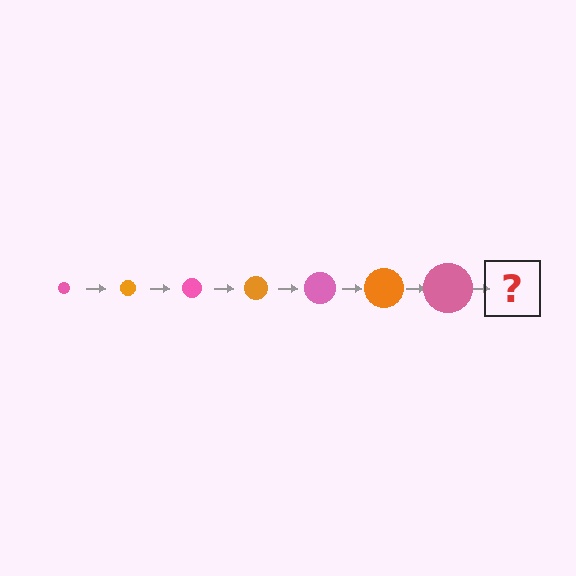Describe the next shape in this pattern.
It should be an orange circle, larger than the previous one.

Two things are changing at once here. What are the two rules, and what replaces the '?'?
The two rules are that the circle grows larger each step and the color cycles through pink and orange. The '?' should be an orange circle, larger than the previous one.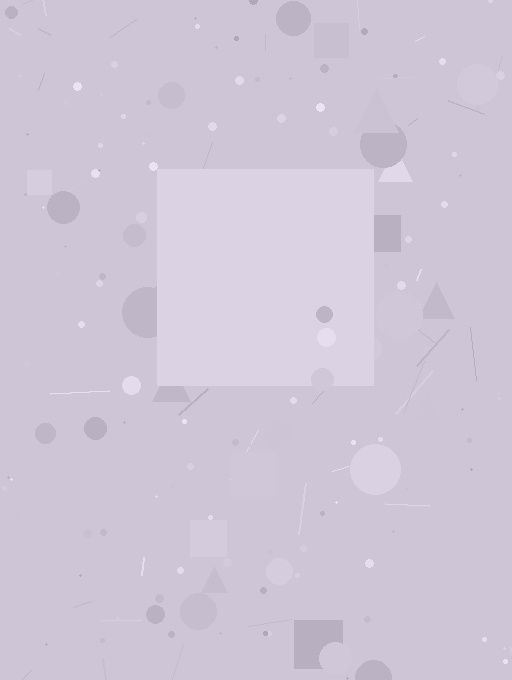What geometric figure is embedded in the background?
A square is embedded in the background.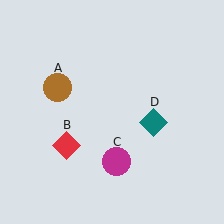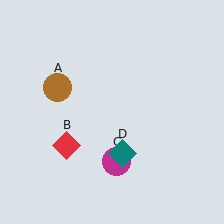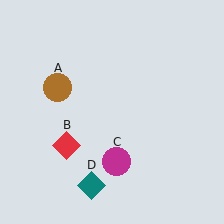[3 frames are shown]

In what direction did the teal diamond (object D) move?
The teal diamond (object D) moved down and to the left.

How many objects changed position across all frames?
1 object changed position: teal diamond (object D).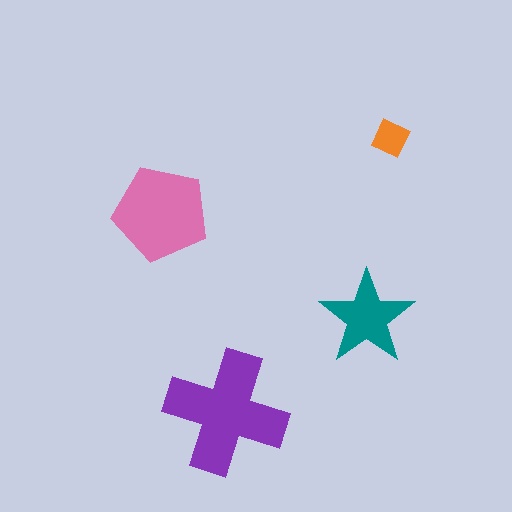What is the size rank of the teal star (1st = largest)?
3rd.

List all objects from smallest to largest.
The orange diamond, the teal star, the pink pentagon, the purple cross.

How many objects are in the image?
There are 4 objects in the image.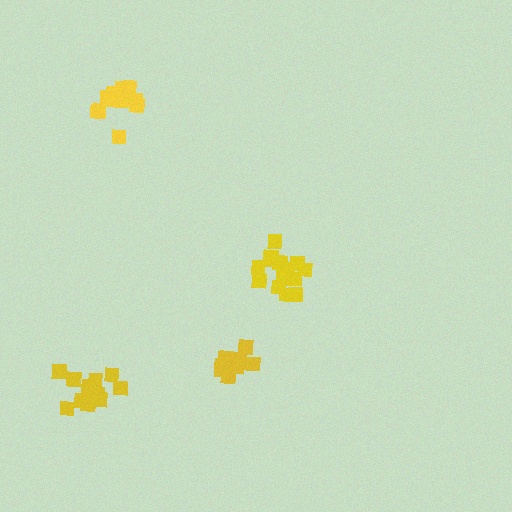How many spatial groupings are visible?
There are 4 spatial groupings.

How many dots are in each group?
Group 1: 12 dots, Group 2: 13 dots, Group 3: 13 dots, Group 4: 16 dots (54 total).